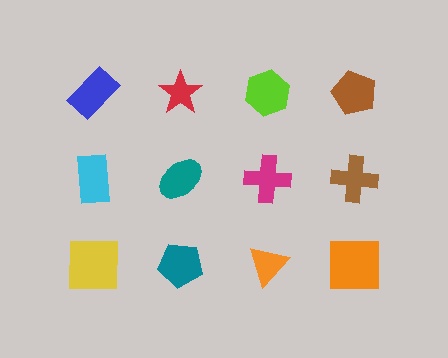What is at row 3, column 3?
An orange triangle.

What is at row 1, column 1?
A blue rectangle.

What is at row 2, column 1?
A cyan rectangle.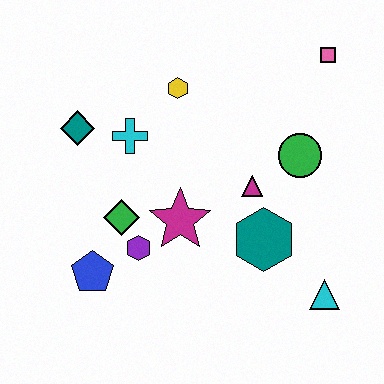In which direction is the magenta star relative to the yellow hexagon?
The magenta star is below the yellow hexagon.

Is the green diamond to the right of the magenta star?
No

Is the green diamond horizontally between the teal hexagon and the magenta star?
No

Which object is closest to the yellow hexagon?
The cyan cross is closest to the yellow hexagon.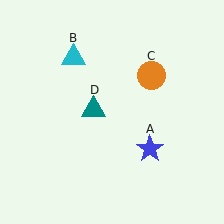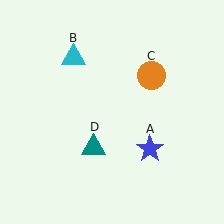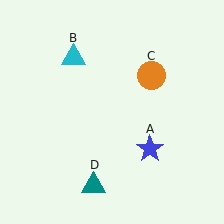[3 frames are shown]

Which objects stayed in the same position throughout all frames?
Blue star (object A) and cyan triangle (object B) and orange circle (object C) remained stationary.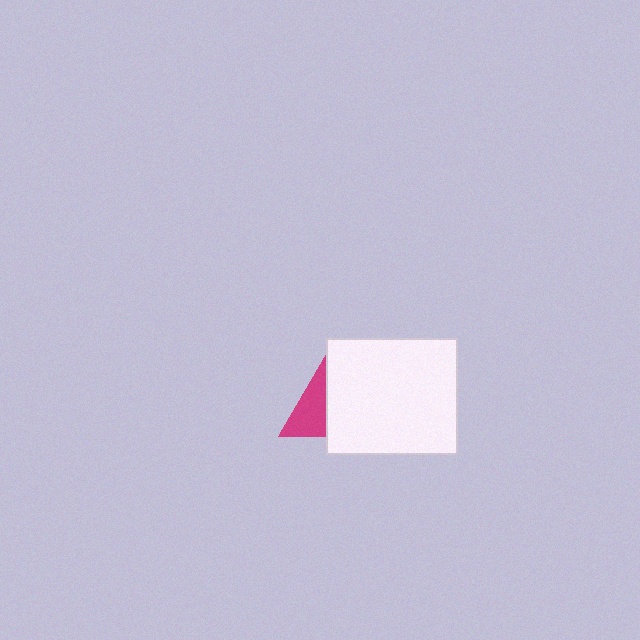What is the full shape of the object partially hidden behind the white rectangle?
The partially hidden object is a magenta triangle.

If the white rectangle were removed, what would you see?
You would see the complete magenta triangle.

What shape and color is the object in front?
The object in front is a white rectangle.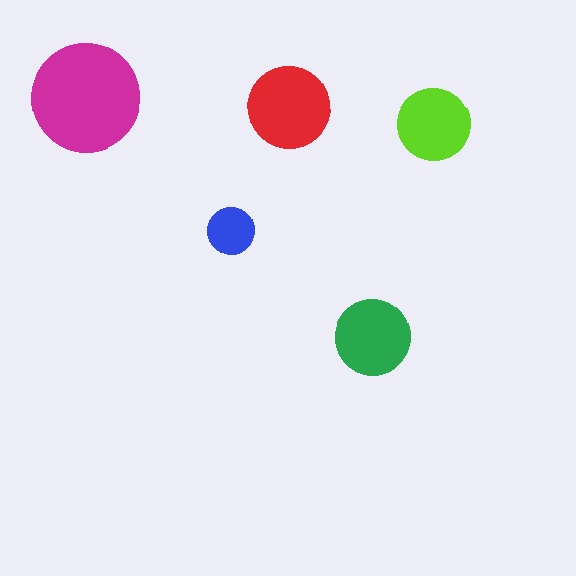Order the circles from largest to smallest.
the magenta one, the red one, the green one, the lime one, the blue one.